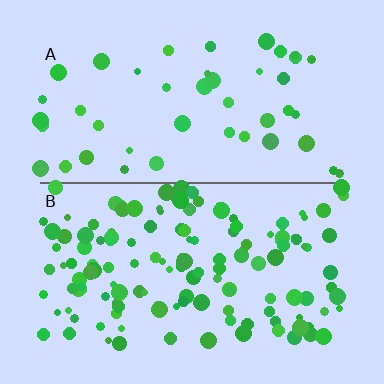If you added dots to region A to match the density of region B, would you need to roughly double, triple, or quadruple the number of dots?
Approximately triple.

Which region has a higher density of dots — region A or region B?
B (the bottom).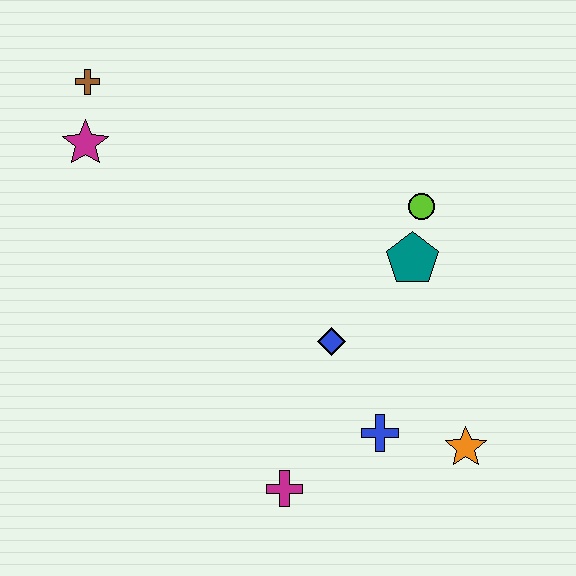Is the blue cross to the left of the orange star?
Yes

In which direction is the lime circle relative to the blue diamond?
The lime circle is above the blue diamond.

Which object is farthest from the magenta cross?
The brown cross is farthest from the magenta cross.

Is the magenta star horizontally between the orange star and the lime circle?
No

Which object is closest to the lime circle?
The teal pentagon is closest to the lime circle.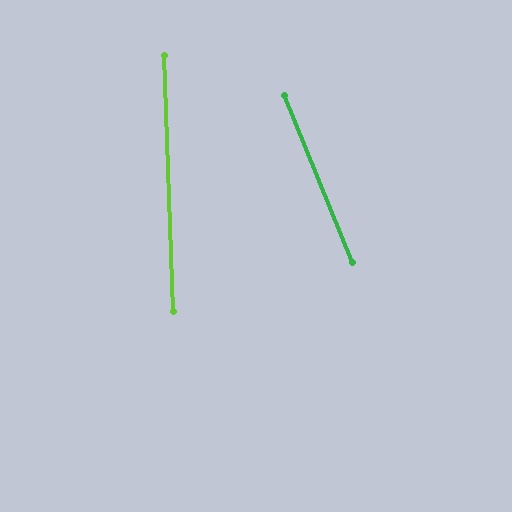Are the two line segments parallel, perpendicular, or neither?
Neither parallel nor perpendicular — they differ by about 20°.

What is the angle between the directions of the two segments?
Approximately 20 degrees.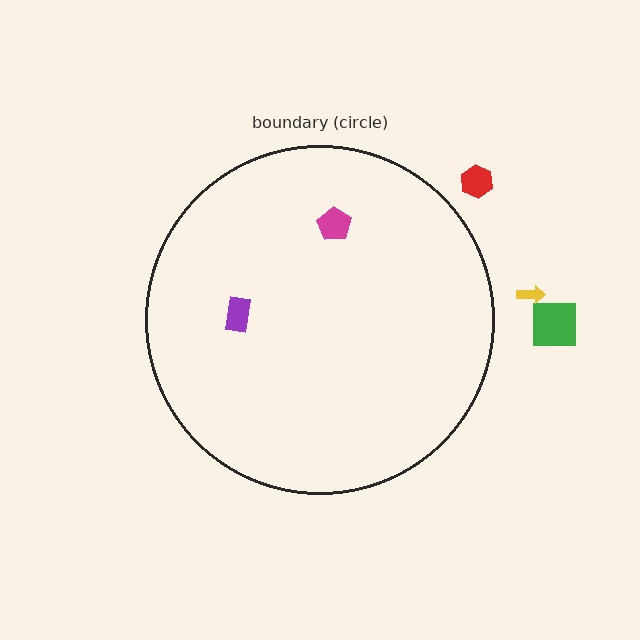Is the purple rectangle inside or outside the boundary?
Inside.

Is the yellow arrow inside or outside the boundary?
Outside.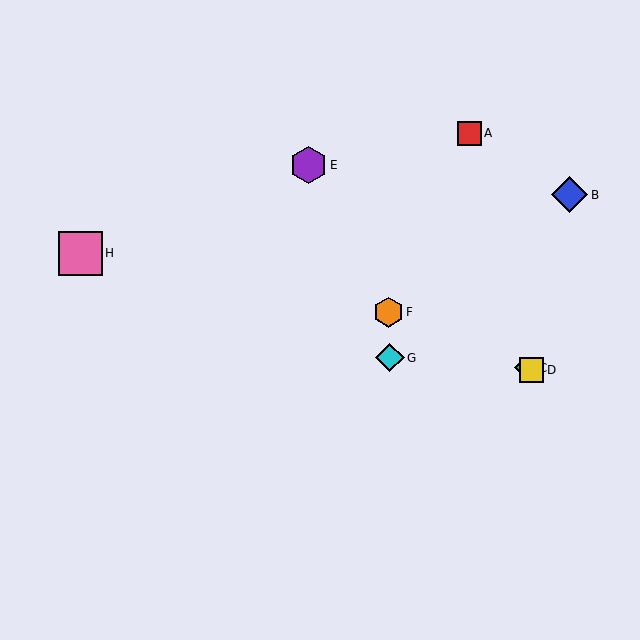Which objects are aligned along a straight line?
Objects C, D, F are aligned along a straight line.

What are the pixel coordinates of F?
Object F is at (388, 312).